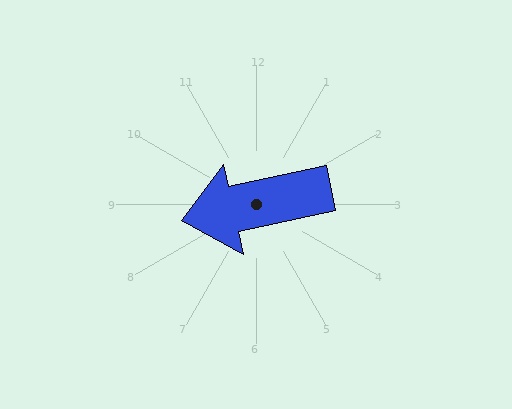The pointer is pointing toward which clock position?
Roughly 9 o'clock.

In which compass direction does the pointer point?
West.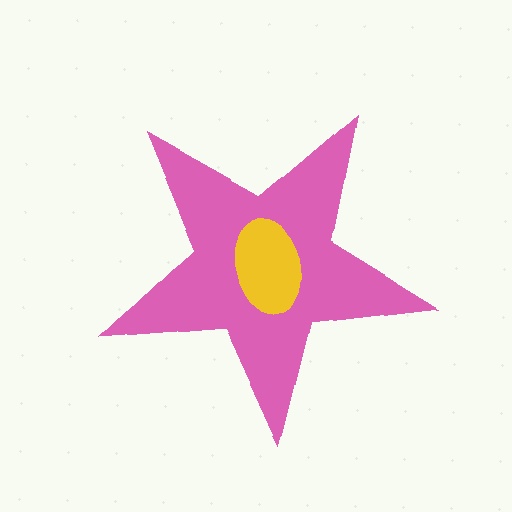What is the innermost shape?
The yellow ellipse.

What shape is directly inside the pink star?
The yellow ellipse.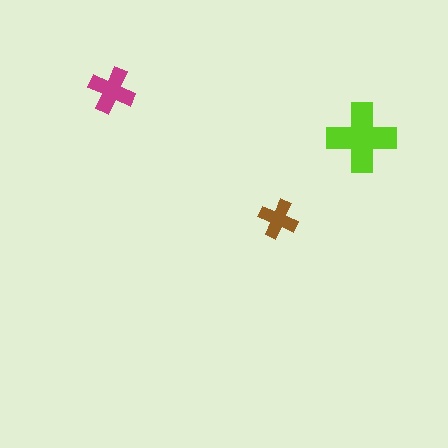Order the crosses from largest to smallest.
the lime one, the magenta one, the brown one.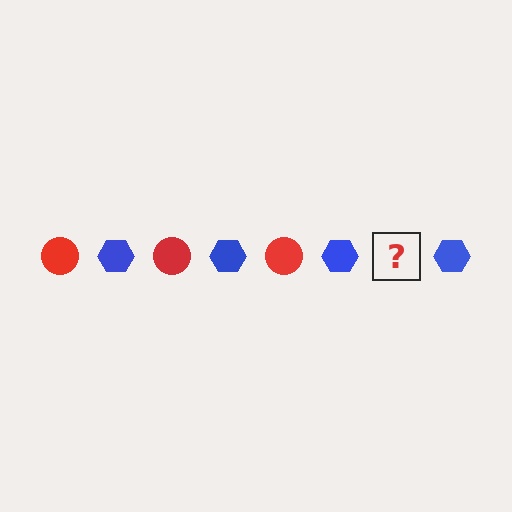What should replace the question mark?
The question mark should be replaced with a red circle.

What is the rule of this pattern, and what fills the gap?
The rule is that the pattern alternates between red circle and blue hexagon. The gap should be filled with a red circle.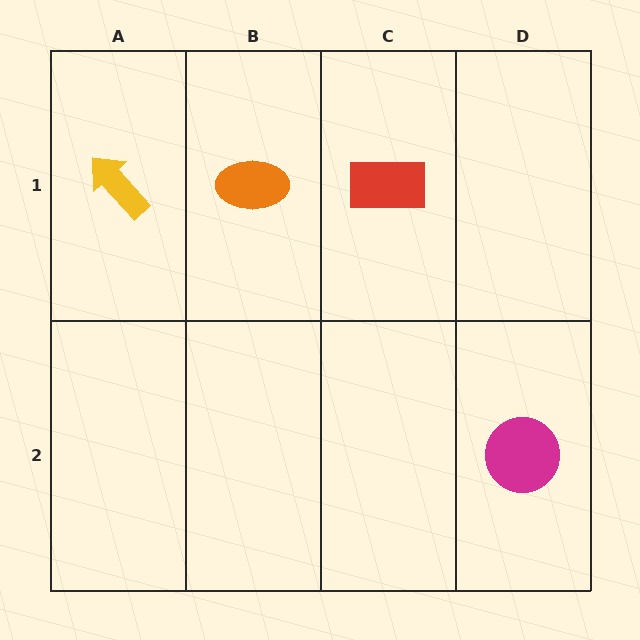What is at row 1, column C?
A red rectangle.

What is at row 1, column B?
An orange ellipse.